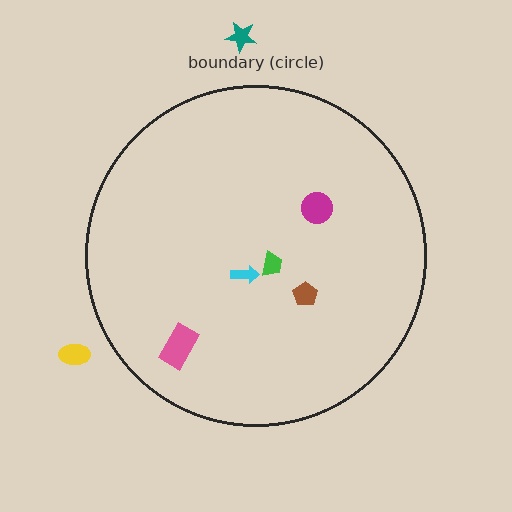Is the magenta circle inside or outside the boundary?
Inside.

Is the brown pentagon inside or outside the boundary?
Inside.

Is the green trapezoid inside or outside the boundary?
Inside.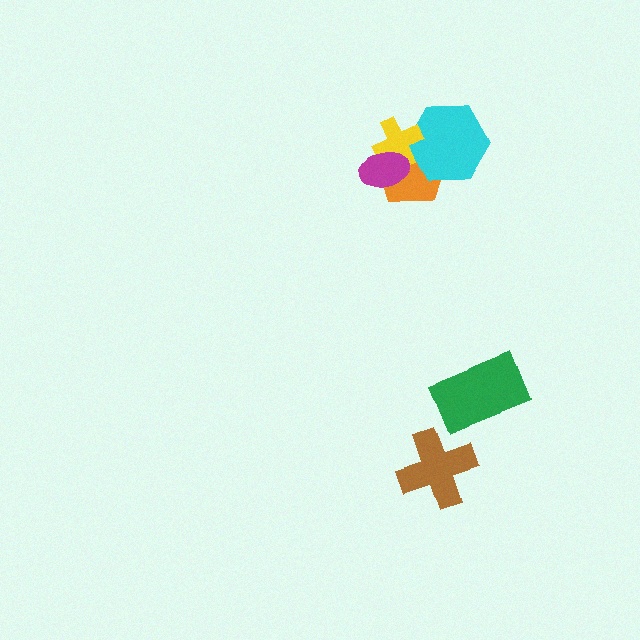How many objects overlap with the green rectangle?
0 objects overlap with the green rectangle.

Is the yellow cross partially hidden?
Yes, it is partially covered by another shape.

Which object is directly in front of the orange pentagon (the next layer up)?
The cyan hexagon is directly in front of the orange pentagon.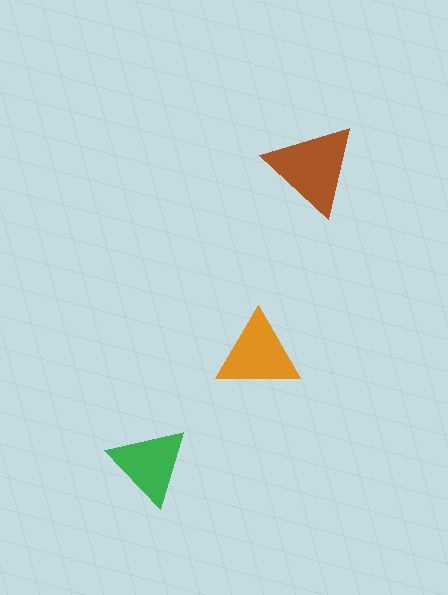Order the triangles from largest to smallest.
the brown one, the orange one, the green one.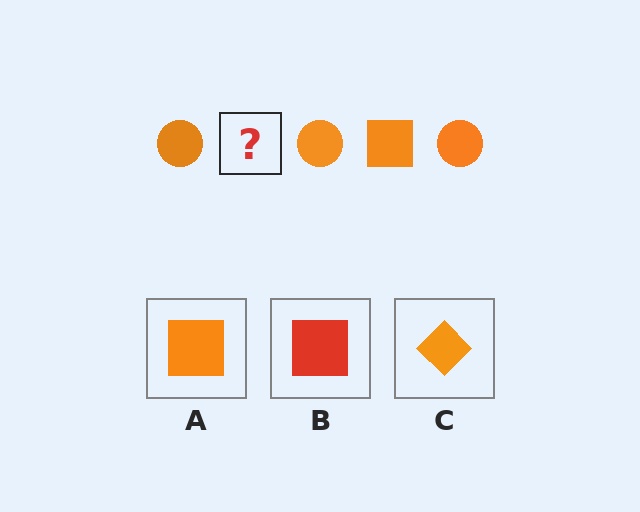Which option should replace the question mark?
Option A.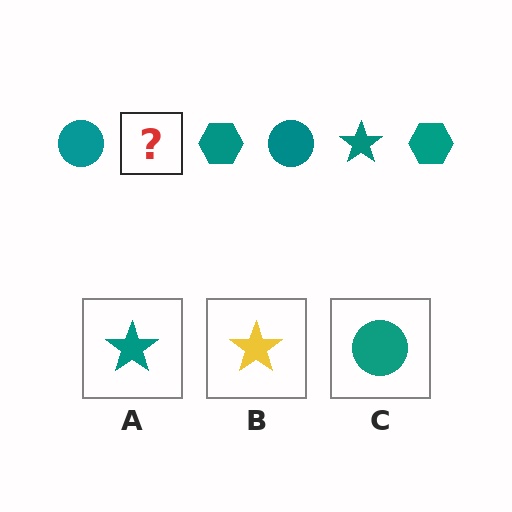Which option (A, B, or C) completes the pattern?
A.